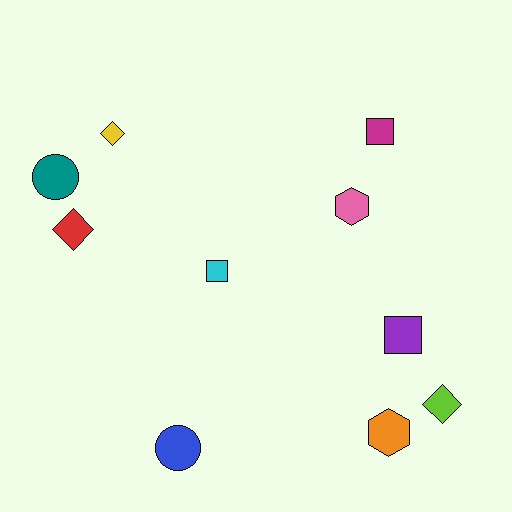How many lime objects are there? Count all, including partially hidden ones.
There is 1 lime object.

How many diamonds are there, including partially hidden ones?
There are 3 diamonds.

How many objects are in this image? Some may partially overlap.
There are 10 objects.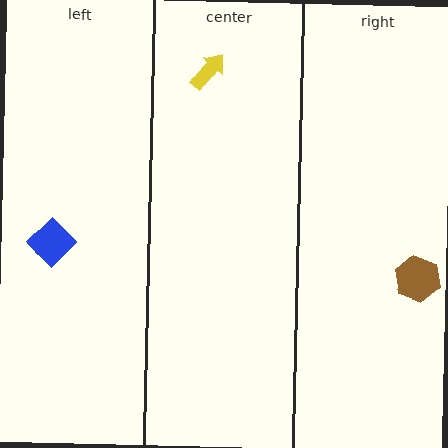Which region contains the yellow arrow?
The center region.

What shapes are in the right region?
The brown hexagon.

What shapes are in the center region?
The yellow arrow.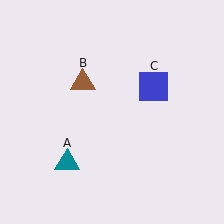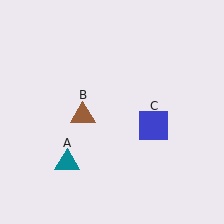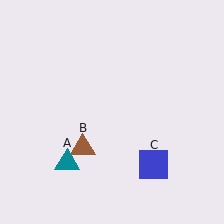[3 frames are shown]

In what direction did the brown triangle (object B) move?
The brown triangle (object B) moved down.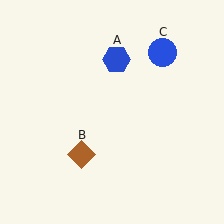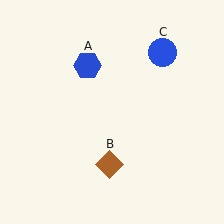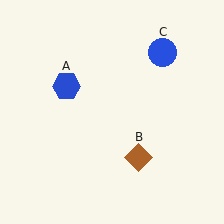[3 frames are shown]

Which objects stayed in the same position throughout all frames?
Blue circle (object C) remained stationary.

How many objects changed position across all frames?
2 objects changed position: blue hexagon (object A), brown diamond (object B).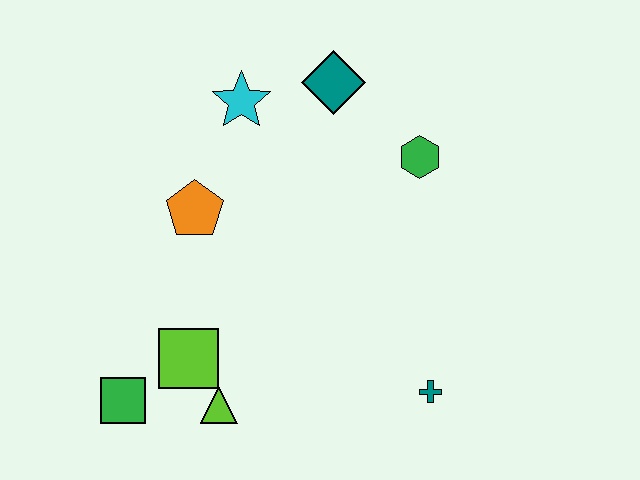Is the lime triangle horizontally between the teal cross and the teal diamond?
No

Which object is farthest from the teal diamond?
The green square is farthest from the teal diamond.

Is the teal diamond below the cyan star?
No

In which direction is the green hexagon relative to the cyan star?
The green hexagon is to the right of the cyan star.